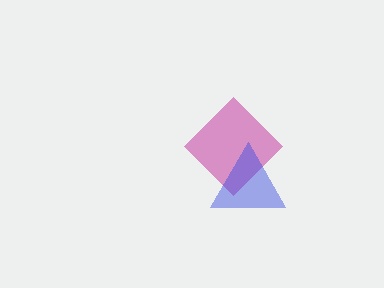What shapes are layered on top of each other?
The layered shapes are: a magenta diamond, a blue triangle.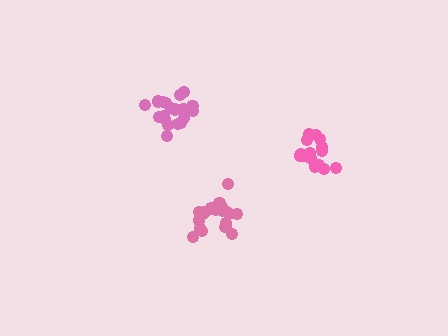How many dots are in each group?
Group 1: 15 dots, Group 2: 19 dots, Group 3: 19 dots (53 total).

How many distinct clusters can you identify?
There are 3 distinct clusters.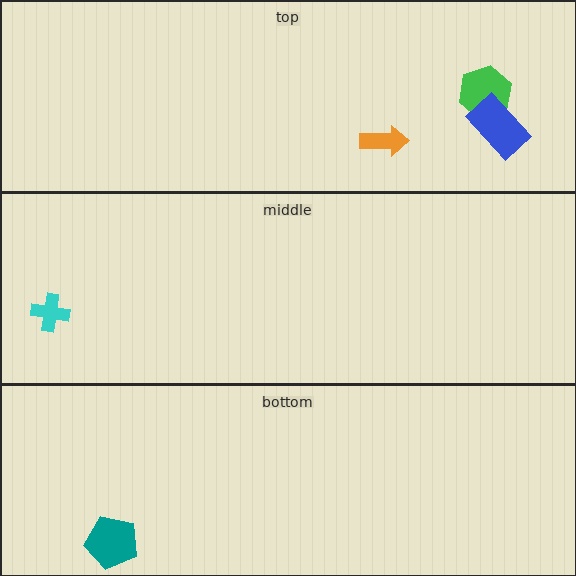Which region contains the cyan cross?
The middle region.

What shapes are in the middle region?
The cyan cross.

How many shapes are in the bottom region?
1.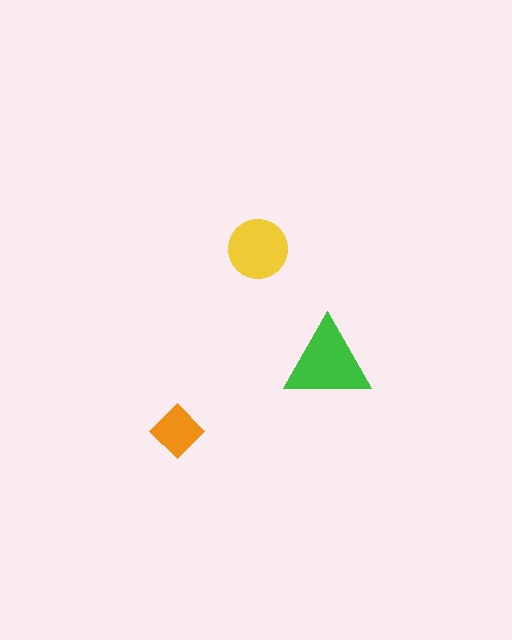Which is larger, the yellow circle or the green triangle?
The green triangle.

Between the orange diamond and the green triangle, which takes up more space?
The green triangle.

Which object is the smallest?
The orange diamond.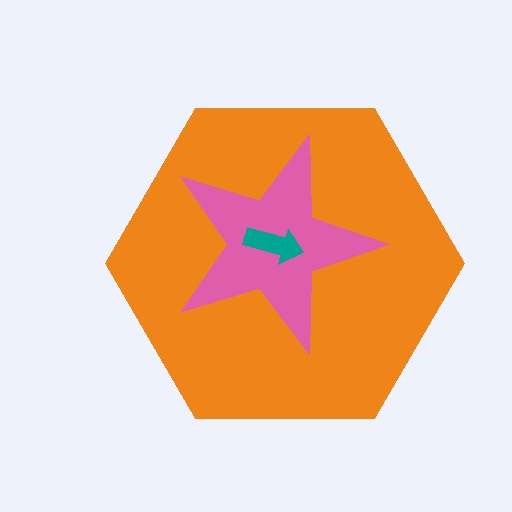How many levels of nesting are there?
3.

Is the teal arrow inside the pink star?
Yes.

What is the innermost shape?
The teal arrow.